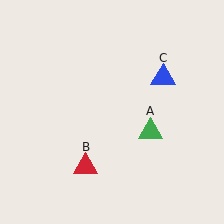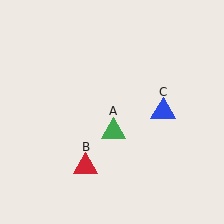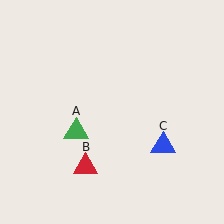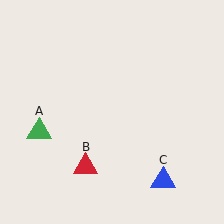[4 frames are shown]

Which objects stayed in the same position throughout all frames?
Red triangle (object B) remained stationary.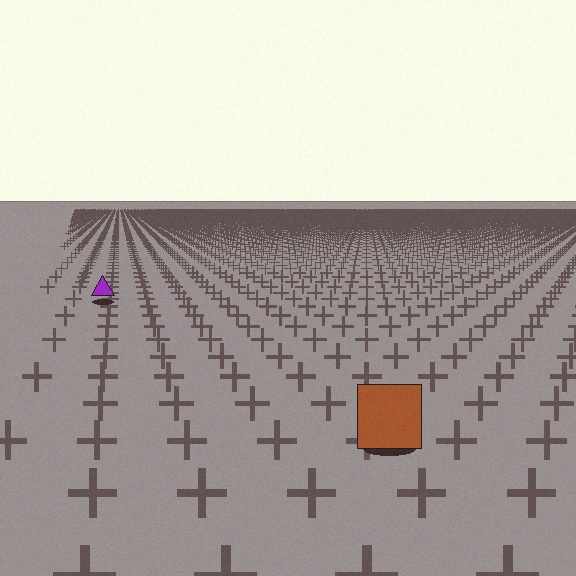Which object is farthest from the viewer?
The purple triangle is farthest from the viewer. It appears smaller and the ground texture around it is denser.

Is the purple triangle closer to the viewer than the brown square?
No. The brown square is closer — you can tell from the texture gradient: the ground texture is coarser near it.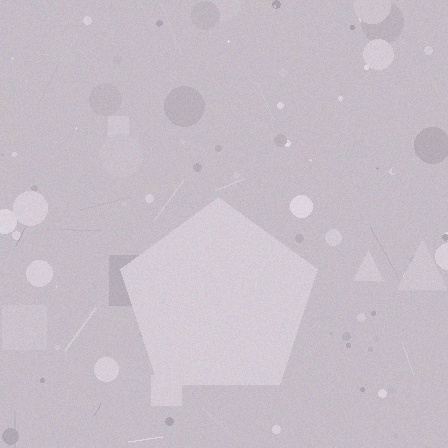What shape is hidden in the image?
A pentagon is hidden in the image.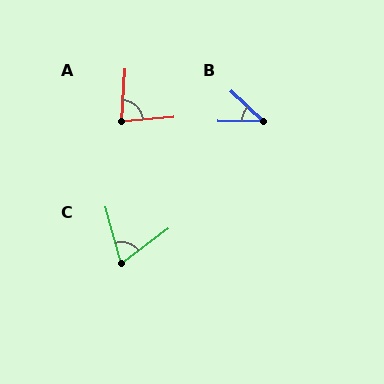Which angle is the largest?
A, at approximately 81 degrees.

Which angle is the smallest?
B, at approximately 43 degrees.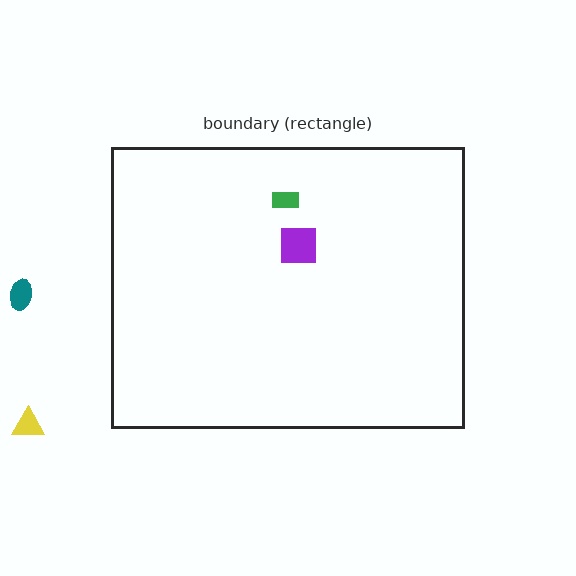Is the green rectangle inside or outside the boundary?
Inside.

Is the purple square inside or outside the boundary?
Inside.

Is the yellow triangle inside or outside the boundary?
Outside.